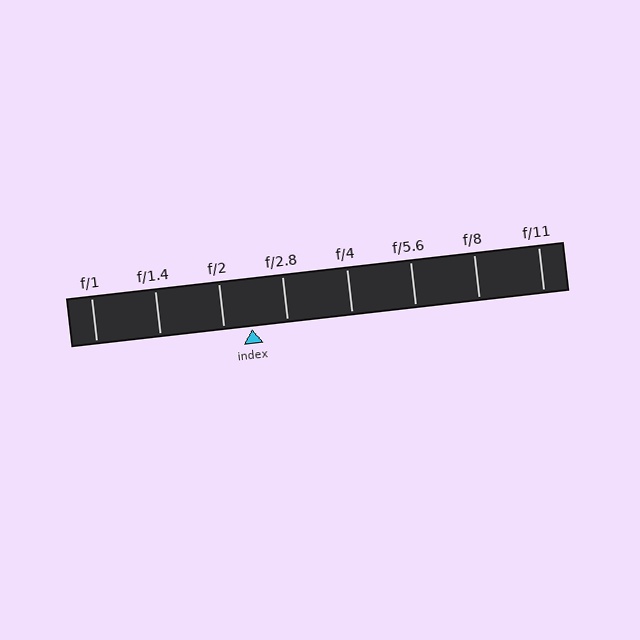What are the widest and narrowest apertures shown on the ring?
The widest aperture shown is f/1 and the narrowest is f/11.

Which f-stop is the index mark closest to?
The index mark is closest to f/2.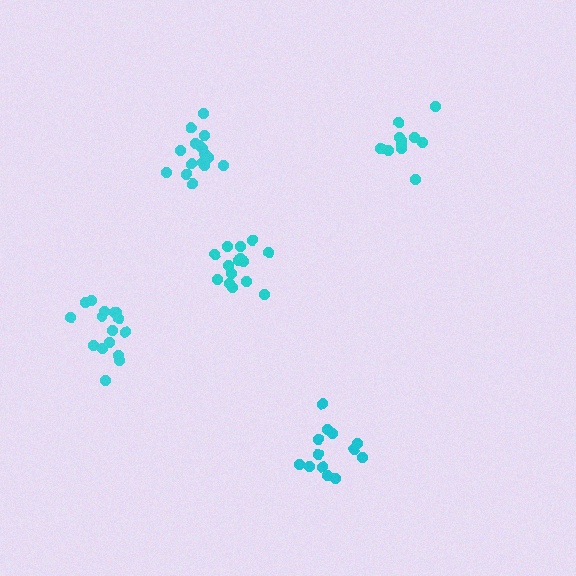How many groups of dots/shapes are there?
There are 5 groups.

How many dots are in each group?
Group 1: 16 dots, Group 2: 13 dots, Group 3: 15 dots, Group 4: 16 dots, Group 5: 11 dots (71 total).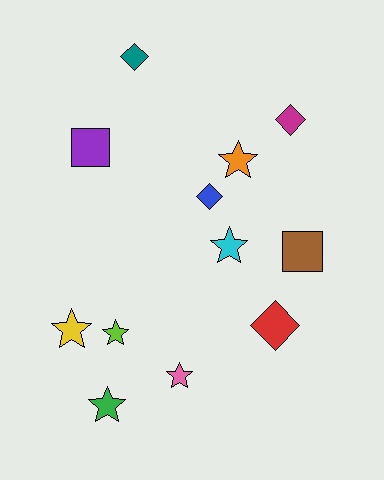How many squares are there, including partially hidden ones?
There are 2 squares.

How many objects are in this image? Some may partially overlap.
There are 12 objects.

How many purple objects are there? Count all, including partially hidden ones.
There is 1 purple object.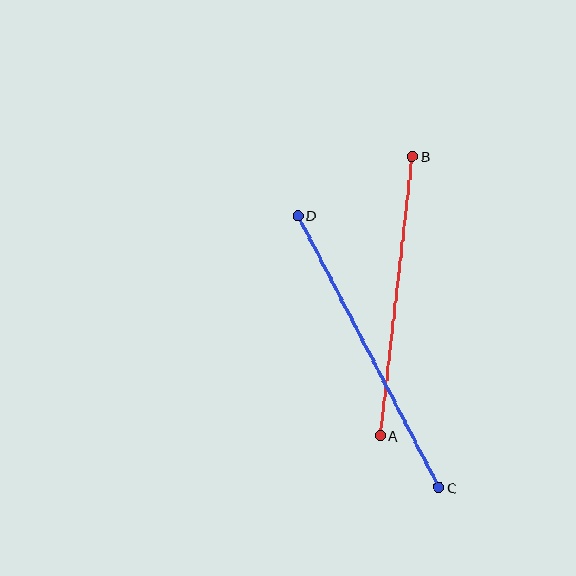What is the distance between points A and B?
The distance is approximately 281 pixels.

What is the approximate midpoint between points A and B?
The midpoint is at approximately (396, 296) pixels.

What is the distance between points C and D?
The distance is approximately 306 pixels.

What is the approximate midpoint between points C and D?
The midpoint is at approximately (368, 352) pixels.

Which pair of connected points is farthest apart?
Points C and D are farthest apart.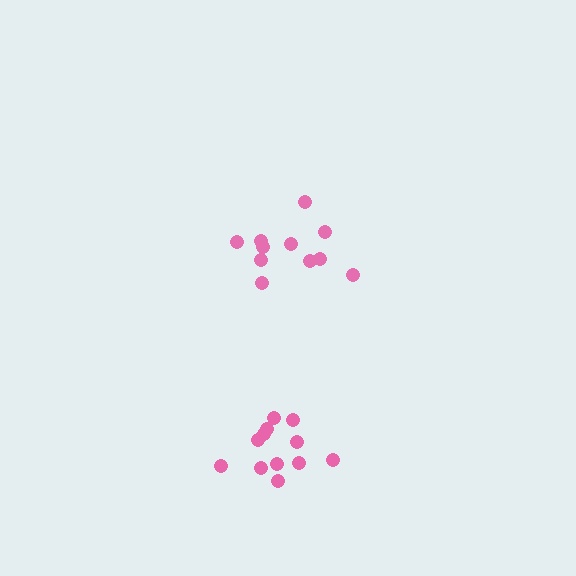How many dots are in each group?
Group 1: 11 dots, Group 2: 12 dots (23 total).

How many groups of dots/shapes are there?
There are 2 groups.